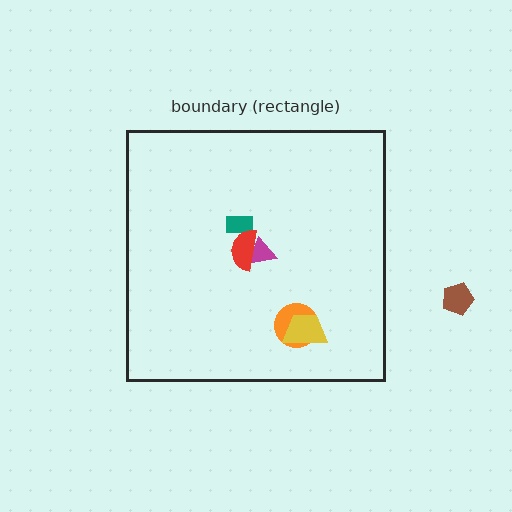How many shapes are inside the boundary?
5 inside, 1 outside.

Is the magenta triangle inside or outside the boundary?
Inside.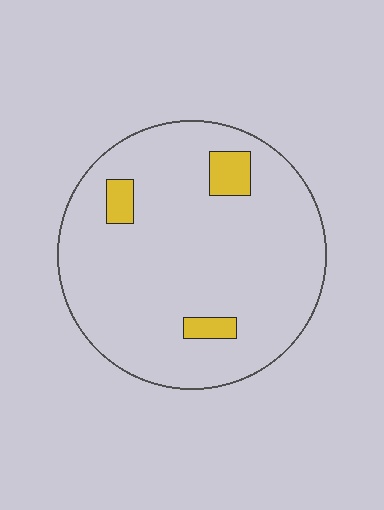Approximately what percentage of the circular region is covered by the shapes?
Approximately 10%.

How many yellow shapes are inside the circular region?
3.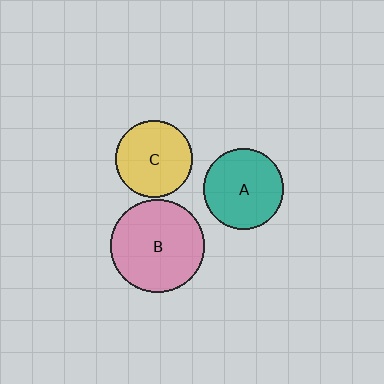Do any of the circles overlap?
No, none of the circles overlap.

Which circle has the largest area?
Circle B (pink).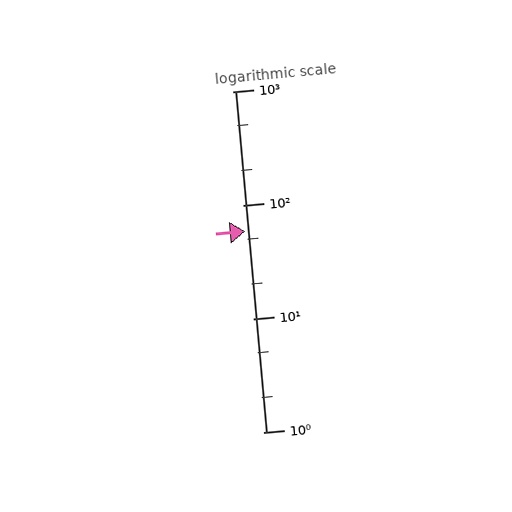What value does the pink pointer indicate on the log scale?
The pointer indicates approximately 59.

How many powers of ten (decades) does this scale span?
The scale spans 3 decades, from 1 to 1000.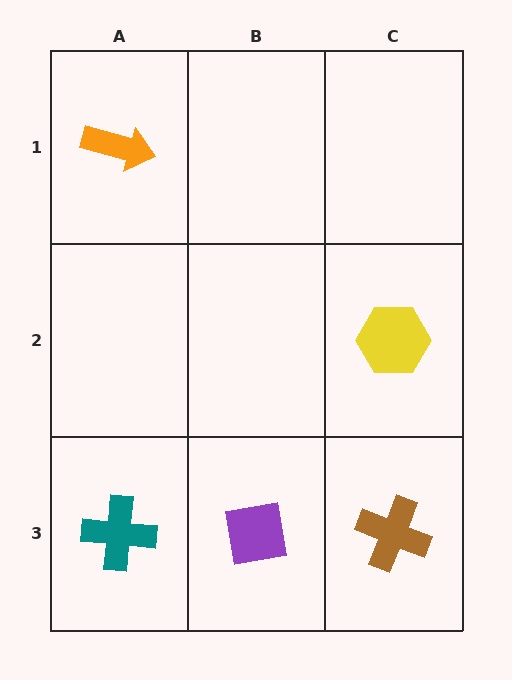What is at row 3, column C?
A brown cross.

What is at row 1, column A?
An orange arrow.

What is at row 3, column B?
A purple square.